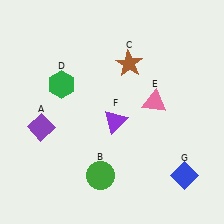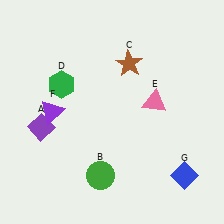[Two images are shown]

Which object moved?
The purple triangle (F) moved left.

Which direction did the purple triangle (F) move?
The purple triangle (F) moved left.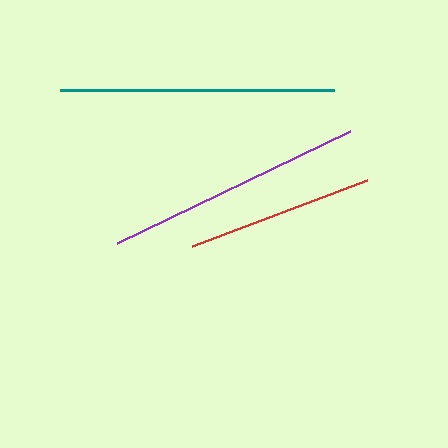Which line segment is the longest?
The teal line is the longest at approximately 274 pixels.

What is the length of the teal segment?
The teal segment is approximately 274 pixels long.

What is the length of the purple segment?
The purple segment is approximately 259 pixels long.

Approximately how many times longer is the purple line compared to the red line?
The purple line is approximately 1.4 times the length of the red line.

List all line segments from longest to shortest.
From longest to shortest: teal, purple, red.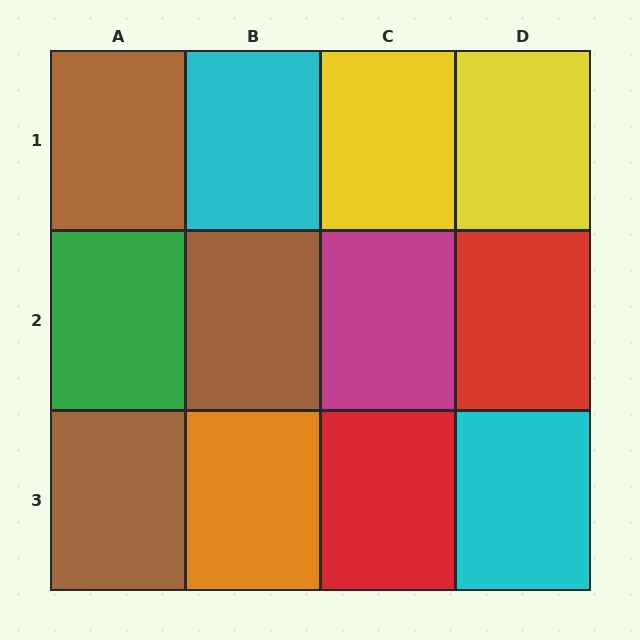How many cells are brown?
3 cells are brown.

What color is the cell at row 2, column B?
Brown.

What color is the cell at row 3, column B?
Orange.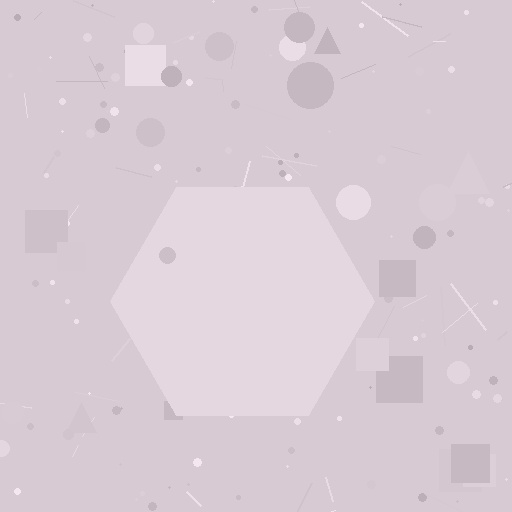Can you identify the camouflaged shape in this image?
The camouflaged shape is a hexagon.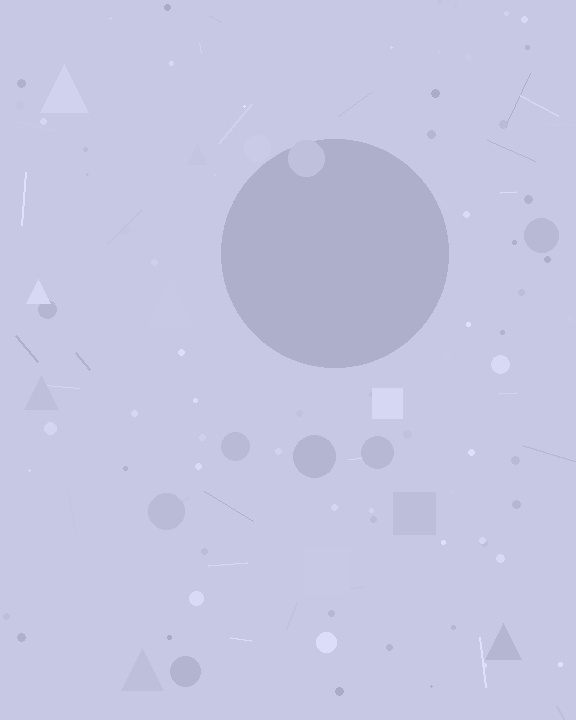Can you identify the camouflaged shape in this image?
The camouflaged shape is a circle.